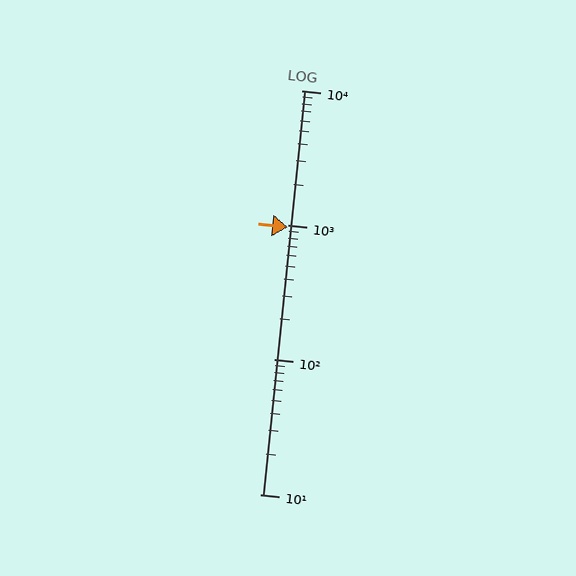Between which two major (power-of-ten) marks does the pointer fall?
The pointer is between 100 and 1000.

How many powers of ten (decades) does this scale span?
The scale spans 3 decades, from 10 to 10000.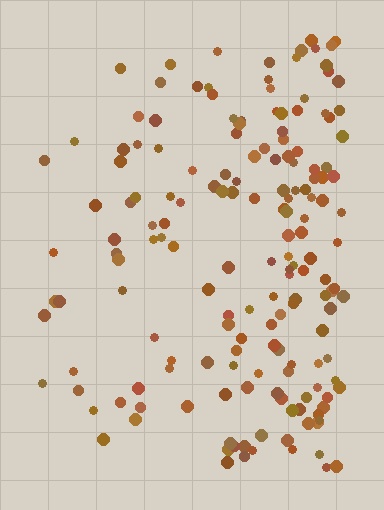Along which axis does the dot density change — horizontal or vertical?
Horizontal.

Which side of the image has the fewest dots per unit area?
The left.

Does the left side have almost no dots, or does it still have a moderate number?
Still a moderate number, just noticeably fewer than the right.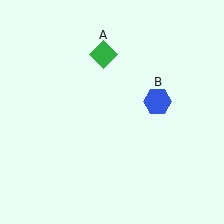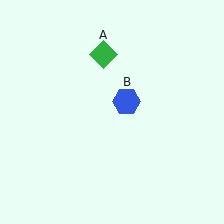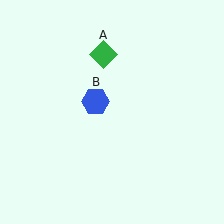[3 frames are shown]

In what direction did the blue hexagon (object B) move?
The blue hexagon (object B) moved left.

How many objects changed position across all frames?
1 object changed position: blue hexagon (object B).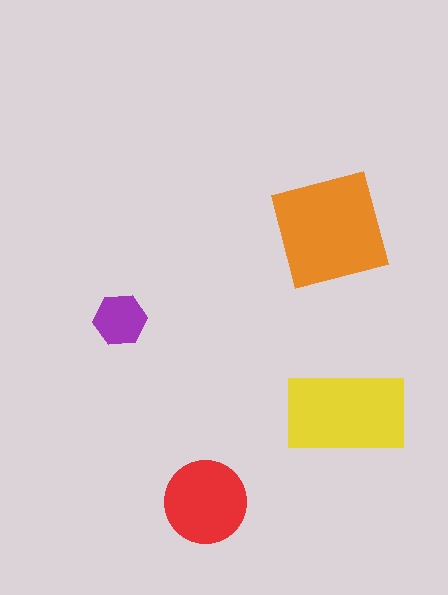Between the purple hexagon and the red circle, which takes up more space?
The red circle.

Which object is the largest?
The orange square.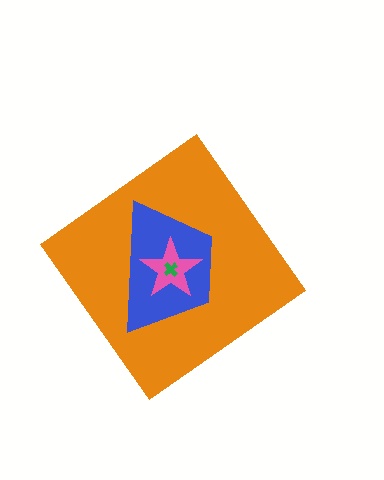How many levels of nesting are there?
4.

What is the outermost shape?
The orange diamond.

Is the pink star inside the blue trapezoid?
Yes.